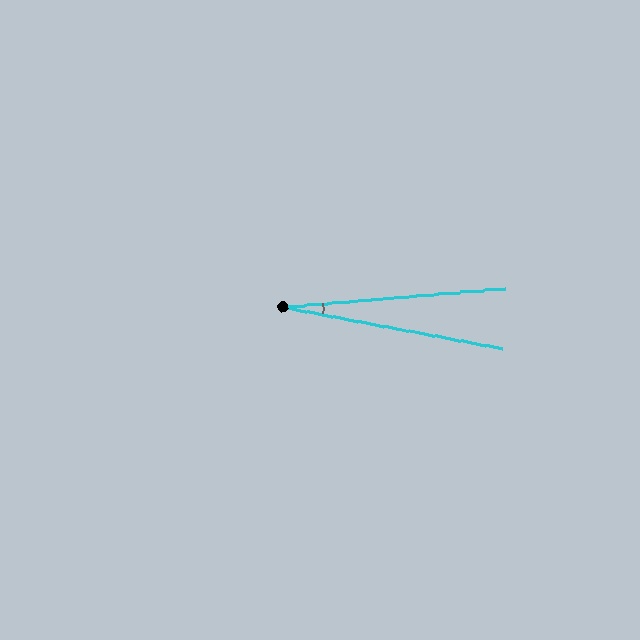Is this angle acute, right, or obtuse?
It is acute.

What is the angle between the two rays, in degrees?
Approximately 16 degrees.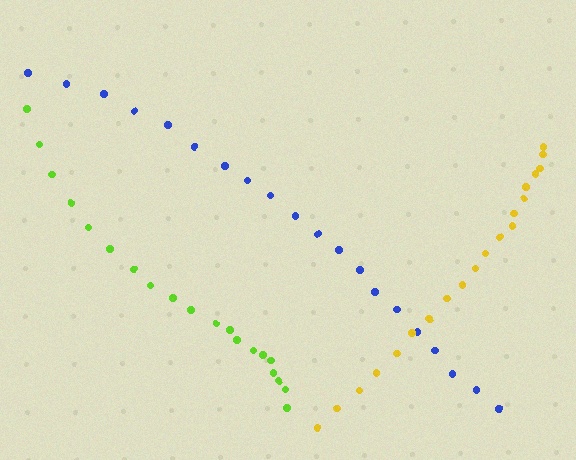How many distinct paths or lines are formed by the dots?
There are 3 distinct paths.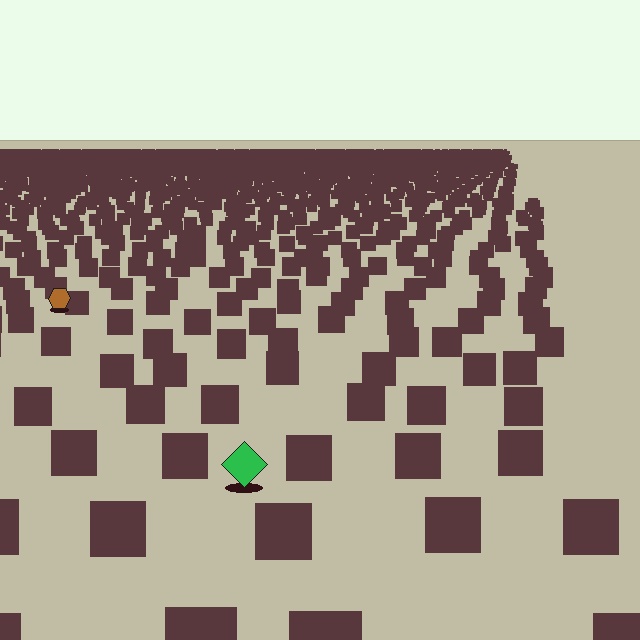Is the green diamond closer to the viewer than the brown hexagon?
Yes. The green diamond is closer — you can tell from the texture gradient: the ground texture is coarser near it.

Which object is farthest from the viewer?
The brown hexagon is farthest from the viewer. It appears smaller and the ground texture around it is denser.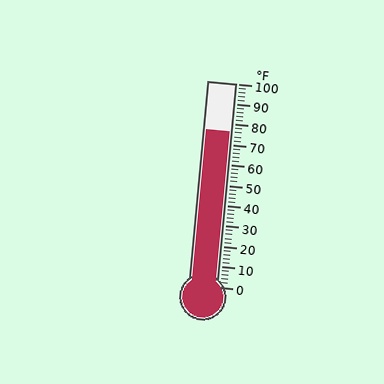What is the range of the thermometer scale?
The thermometer scale ranges from 0°F to 100°F.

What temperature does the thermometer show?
The thermometer shows approximately 76°F.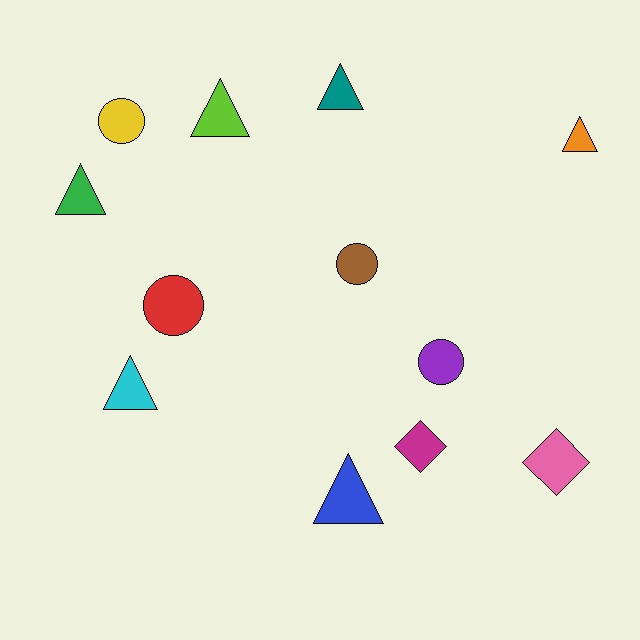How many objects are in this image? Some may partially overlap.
There are 12 objects.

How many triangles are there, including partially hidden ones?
There are 6 triangles.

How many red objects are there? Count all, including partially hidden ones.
There is 1 red object.